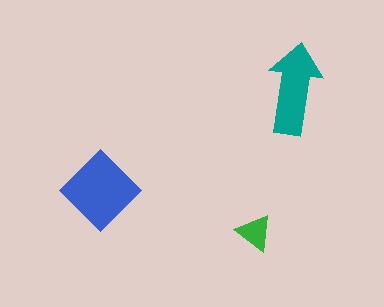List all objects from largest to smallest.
The blue diamond, the teal arrow, the green triangle.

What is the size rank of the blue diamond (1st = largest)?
1st.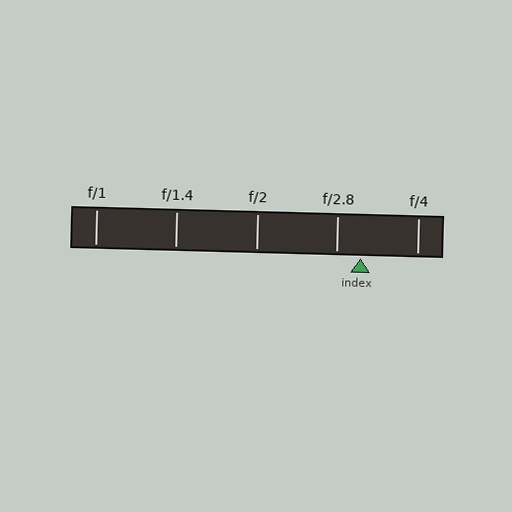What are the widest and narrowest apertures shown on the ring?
The widest aperture shown is f/1 and the narrowest is f/4.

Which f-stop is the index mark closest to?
The index mark is closest to f/2.8.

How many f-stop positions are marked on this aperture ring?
There are 5 f-stop positions marked.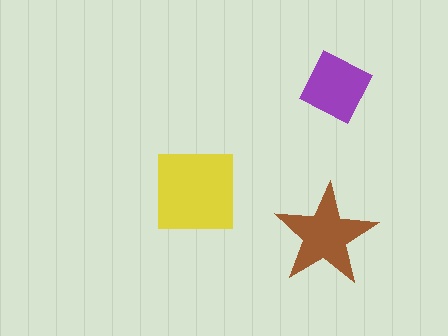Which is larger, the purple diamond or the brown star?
The brown star.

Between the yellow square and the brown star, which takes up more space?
The yellow square.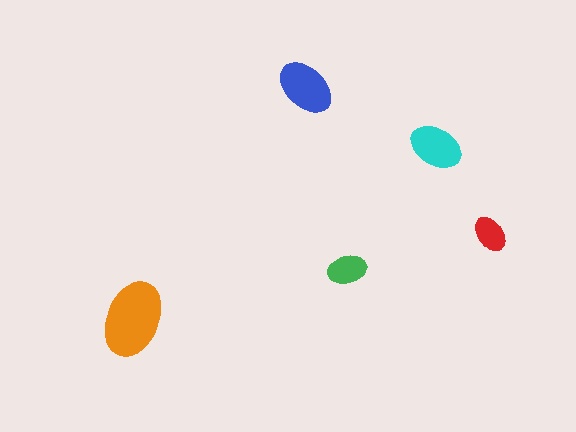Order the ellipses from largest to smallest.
the orange one, the blue one, the cyan one, the green one, the red one.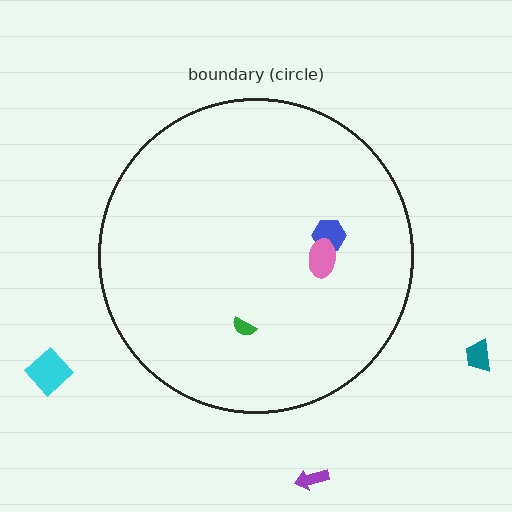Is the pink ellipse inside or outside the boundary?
Inside.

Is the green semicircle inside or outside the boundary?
Inside.